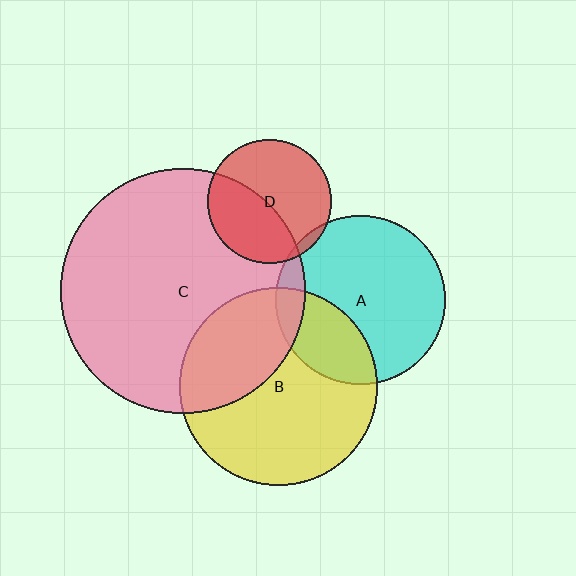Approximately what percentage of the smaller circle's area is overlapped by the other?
Approximately 5%.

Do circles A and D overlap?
Yes.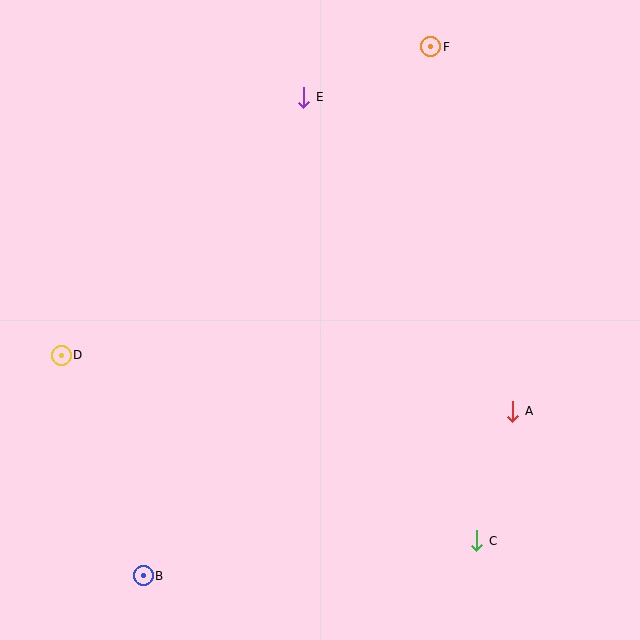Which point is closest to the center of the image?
Point A at (513, 411) is closest to the center.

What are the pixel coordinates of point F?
Point F is at (430, 47).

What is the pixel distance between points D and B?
The distance between D and B is 236 pixels.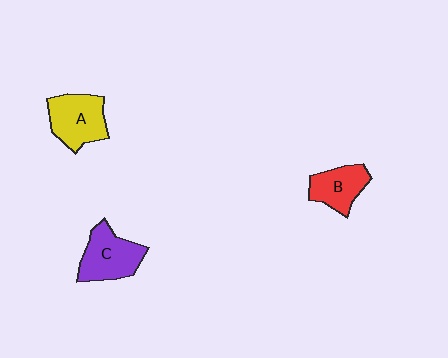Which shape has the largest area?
Shape C (purple).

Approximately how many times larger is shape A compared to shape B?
Approximately 1.3 times.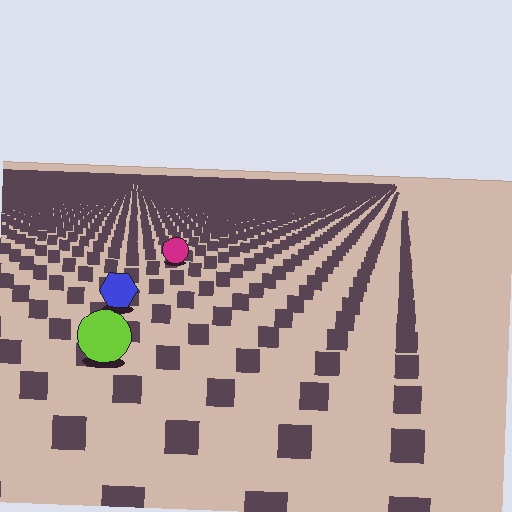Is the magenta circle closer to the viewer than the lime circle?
No. The lime circle is closer — you can tell from the texture gradient: the ground texture is coarser near it.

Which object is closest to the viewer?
The lime circle is closest. The texture marks near it are larger and more spread out.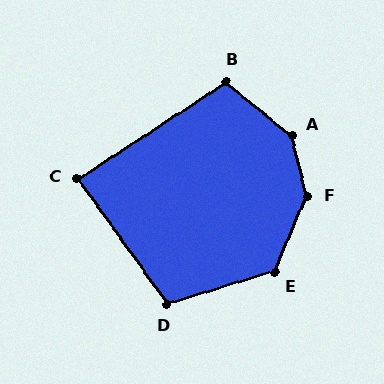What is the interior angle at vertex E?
Approximately 130 degrees (obtuse).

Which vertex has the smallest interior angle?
C, at approximately 88 degrees.